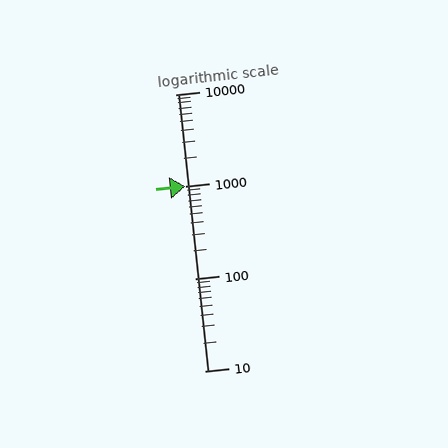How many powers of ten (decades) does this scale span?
The scale spans 3 decades, from 10 to 10000.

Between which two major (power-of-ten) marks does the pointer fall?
The pointer is between 1000 and 10000.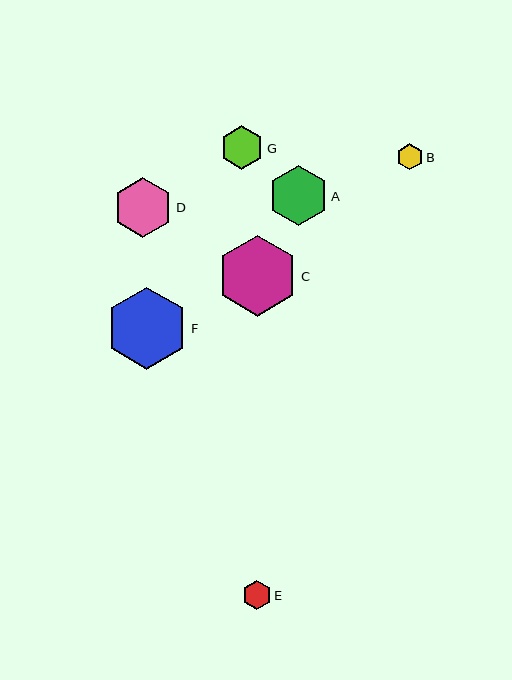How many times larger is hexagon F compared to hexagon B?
Hexagon F is approximately 3.1 times the size of hexagon B.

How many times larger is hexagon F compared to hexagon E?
Hexagon F is approximately 2.9 times the size of hexagon E.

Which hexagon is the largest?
Hexagon F is the largest with a size of approximately 82 pixels.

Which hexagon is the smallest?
Hexagon B is the smallest with a size of approximately 26 pixels.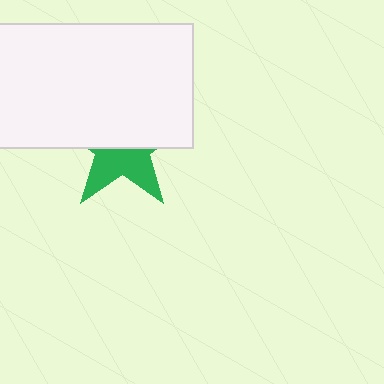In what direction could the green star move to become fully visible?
The green star could move down. That would shift it out from behind the white rectangle entirely.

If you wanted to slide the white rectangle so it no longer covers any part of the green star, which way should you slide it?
Slide it up — that is the most direct way to separate the two shapes.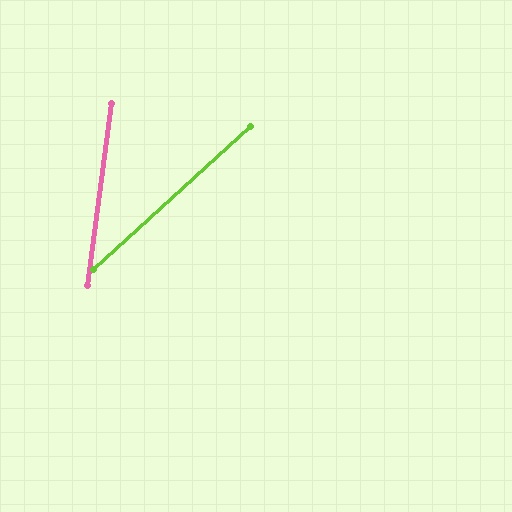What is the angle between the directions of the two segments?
Approximately 40 degrees.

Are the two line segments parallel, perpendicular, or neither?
Neither parallel nor perpendicular — they differ by about 40°.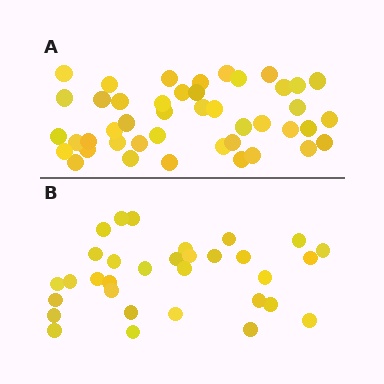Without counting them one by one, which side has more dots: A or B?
Region A (the top region) has more dots.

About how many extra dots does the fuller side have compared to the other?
Region A has roughly 12 or so more dots than region B.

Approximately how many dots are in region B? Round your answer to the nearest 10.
About 30 dots. (The exact count is 32, which rounds to 30.)